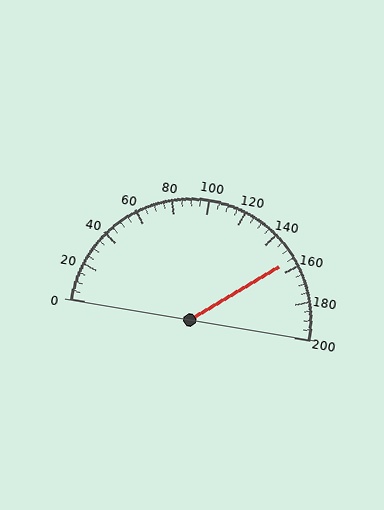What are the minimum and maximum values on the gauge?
The gauge ranges from 0 to 200.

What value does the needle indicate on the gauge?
The needle indicates approximately 155.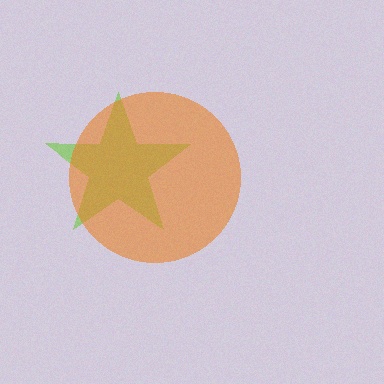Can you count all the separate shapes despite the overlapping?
Yes, there are 2 separate shapes.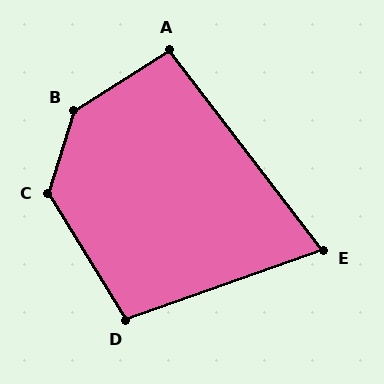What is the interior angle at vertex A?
Approximately 95 degrees (obtuse).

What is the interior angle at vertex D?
Approximately 102 degrees (obtuse).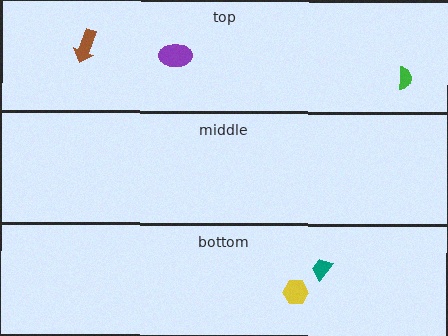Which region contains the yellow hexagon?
The bottom region.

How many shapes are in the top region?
3.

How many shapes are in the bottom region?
2.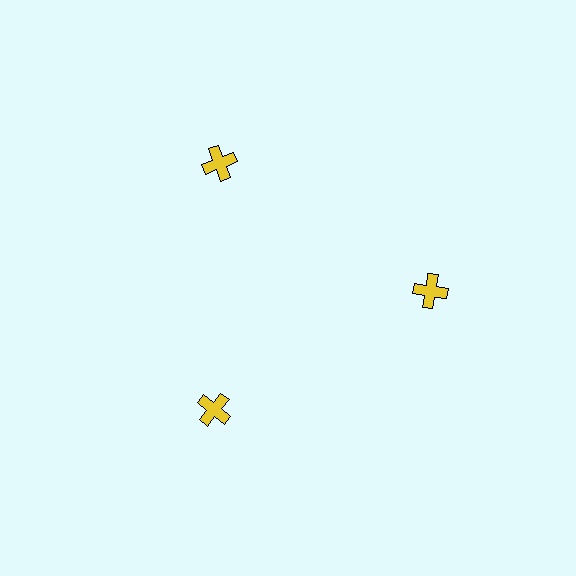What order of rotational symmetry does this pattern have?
This pattern has 3-fold rotational symmetry.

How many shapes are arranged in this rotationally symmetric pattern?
There are 3 shapes, arranged in 3 groups of 1.